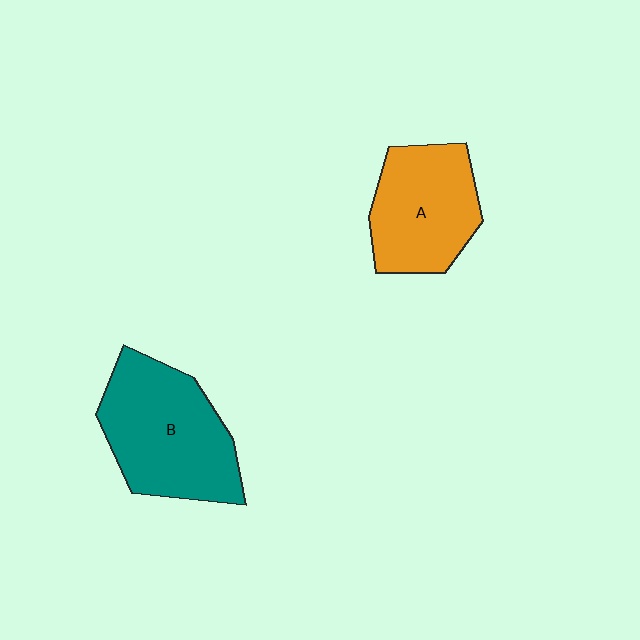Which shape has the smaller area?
Shape A (orange).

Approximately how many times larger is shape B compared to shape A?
Approximately 1.3 times.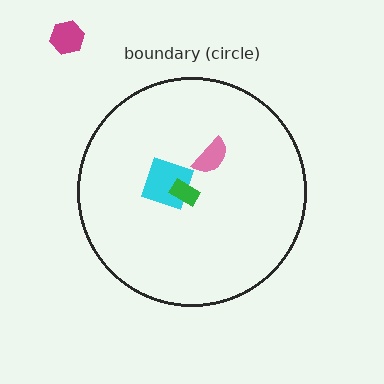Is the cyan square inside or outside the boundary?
Inside.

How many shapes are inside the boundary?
3 inside, 1 outside.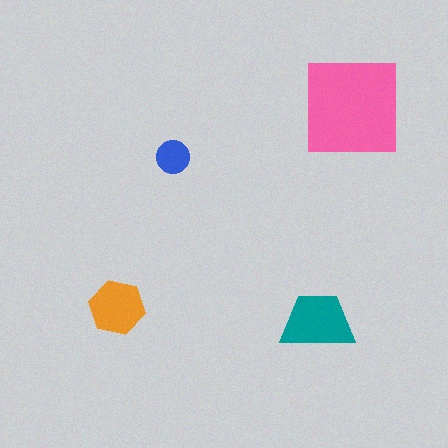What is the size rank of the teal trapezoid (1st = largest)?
2nd.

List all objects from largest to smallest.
The pink square, the teal trapezoid, the orange hexagon, the blue circle.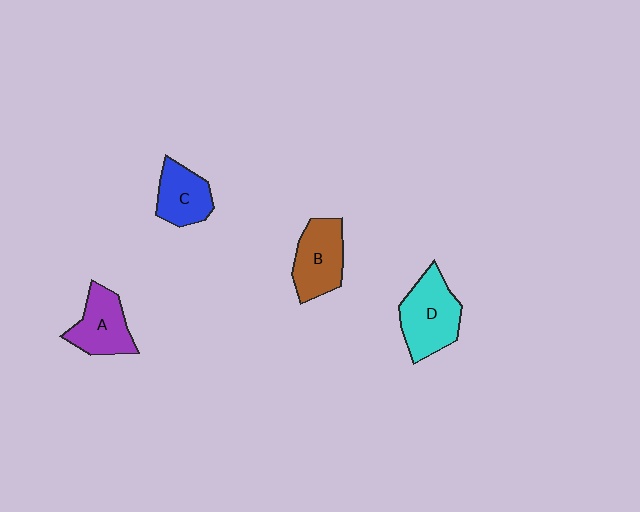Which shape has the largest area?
Shape D (cyan).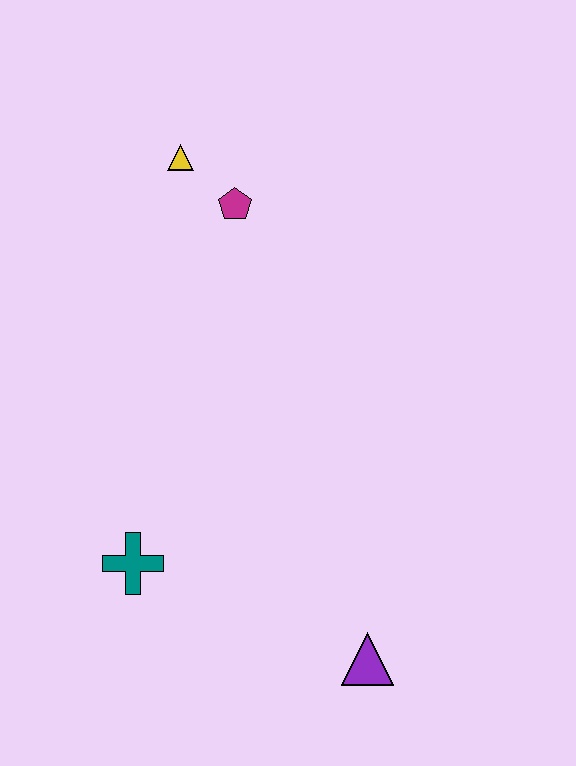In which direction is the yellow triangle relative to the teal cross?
The yellow triangle is above the teal cross.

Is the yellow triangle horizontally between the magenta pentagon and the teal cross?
Yes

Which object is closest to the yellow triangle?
The magenta pentagon is closest to the yellow triangle.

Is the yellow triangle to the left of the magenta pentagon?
Yes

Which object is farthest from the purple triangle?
The yellow triangle is farthest from the purple triangle.